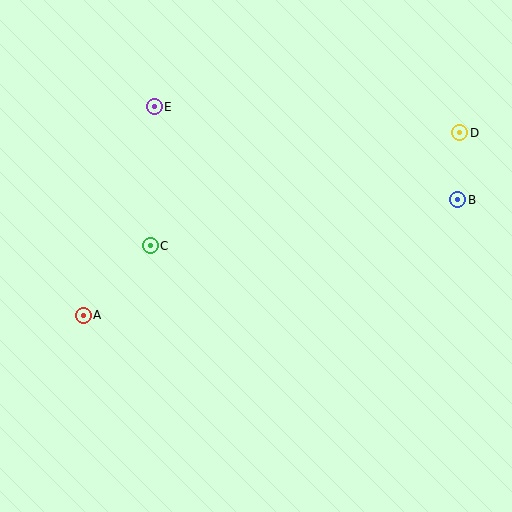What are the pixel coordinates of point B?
Point B is at (458, 200).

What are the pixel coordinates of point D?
Point D is at (460, 133).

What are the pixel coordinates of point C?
Point C is at (150, 246).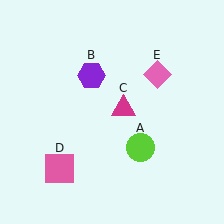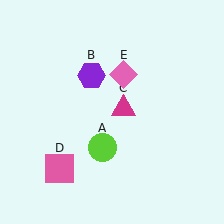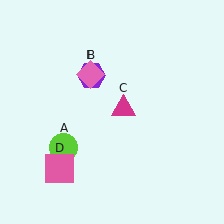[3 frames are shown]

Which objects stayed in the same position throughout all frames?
Purple hexagon (object B) and magenta triangle (object C) and pink square (object D) remained stationary.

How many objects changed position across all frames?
2 objects changed position: lime circle (object A), pink diamond (object E).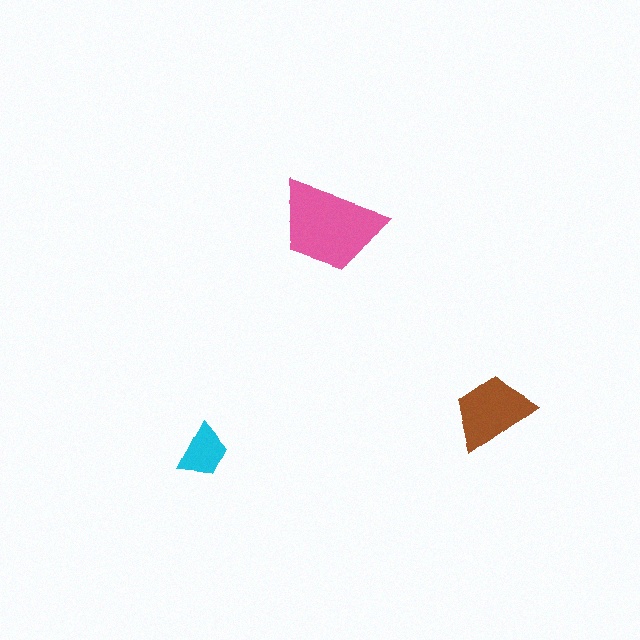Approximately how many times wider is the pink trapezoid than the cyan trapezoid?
About 2 times wider.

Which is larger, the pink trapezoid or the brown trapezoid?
The pink one.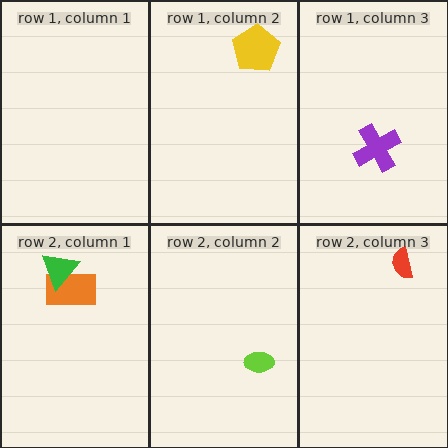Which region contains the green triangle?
The row 2, column 1 region.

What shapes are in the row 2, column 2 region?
The lime ellipse.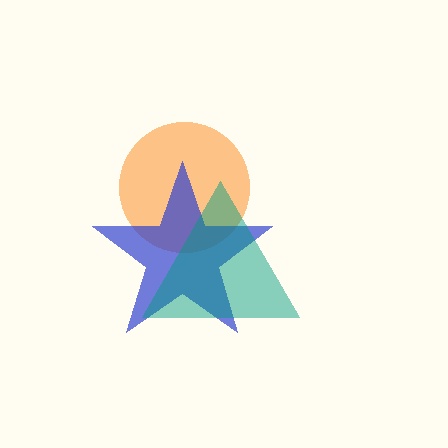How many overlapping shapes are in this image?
There are 3 overlapping shapes in the image.